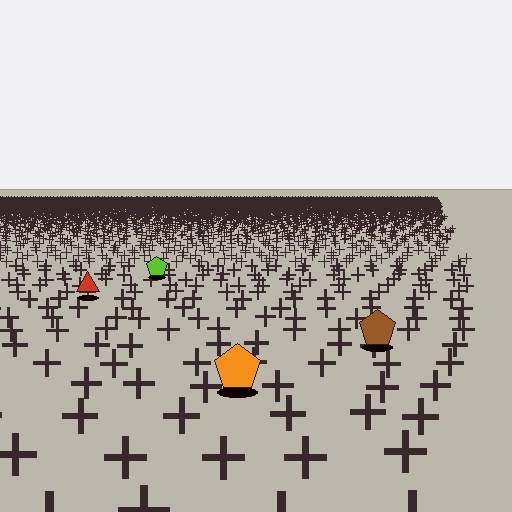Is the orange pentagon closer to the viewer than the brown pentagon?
Yes. The orange pentagon is closer — you can tell from the texture gradient: the ground texture is coarser near it.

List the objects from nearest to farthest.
From nearest to farthest: the orange pentagon, the brown pentagon, the red triangle, the lime pentagon.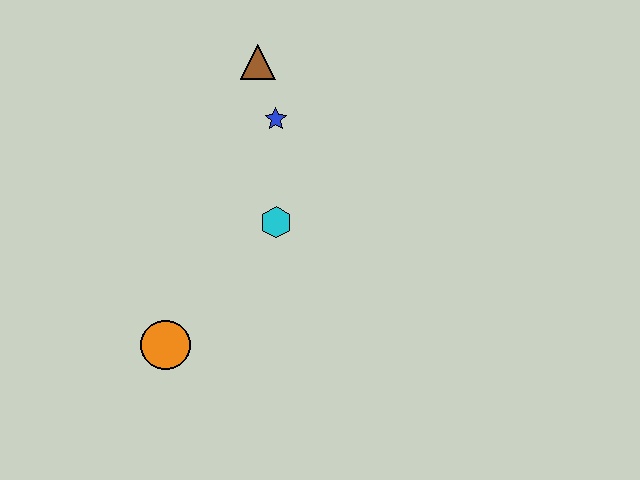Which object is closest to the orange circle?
The cyan hexagon is closest to the orange circle.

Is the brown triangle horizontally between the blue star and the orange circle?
Yes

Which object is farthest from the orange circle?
The brown triangle is farthest from the orange circle.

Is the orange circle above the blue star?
No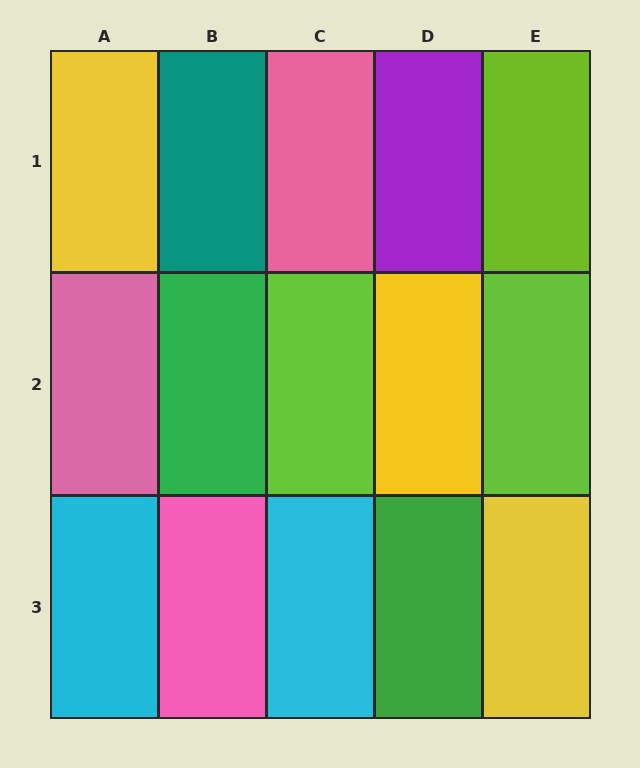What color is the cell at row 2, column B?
Green.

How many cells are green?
2 cells are green.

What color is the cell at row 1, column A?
Yellow.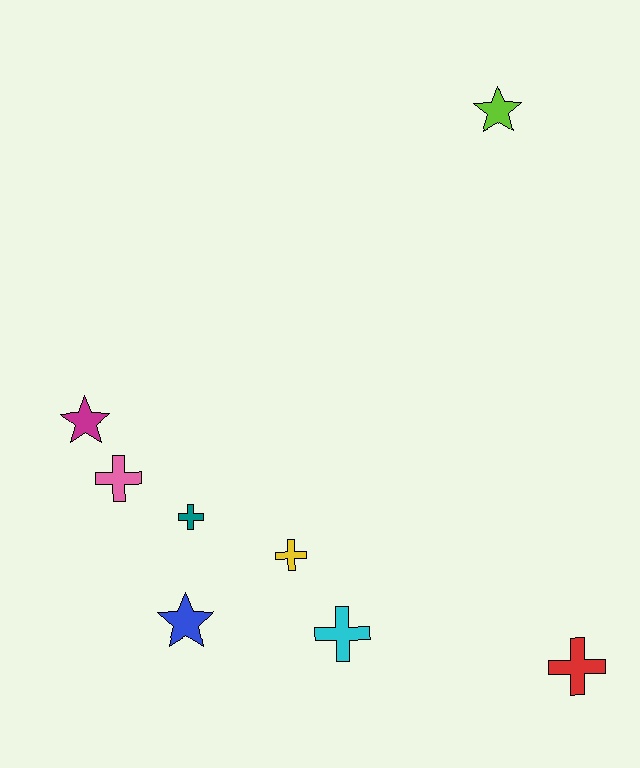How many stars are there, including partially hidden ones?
There are 3 stars.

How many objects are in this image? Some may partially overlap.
There are 8 objects.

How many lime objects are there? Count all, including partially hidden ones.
There is 1 lime object.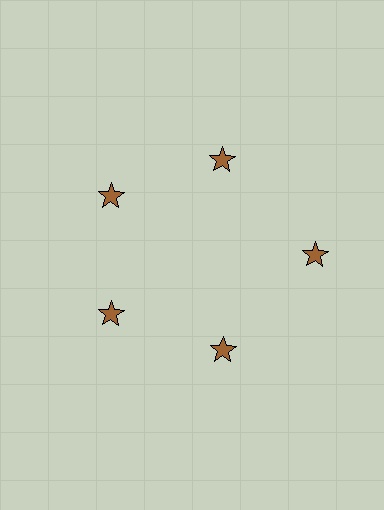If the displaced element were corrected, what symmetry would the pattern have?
It would have 5-fold rotational symmetry — the pattern would map onto itself every 72 degrees.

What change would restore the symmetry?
The symmetry would be restored by moving it inward, back onto the ring so that all 5 stars sit at equal angles and equal distance from the center.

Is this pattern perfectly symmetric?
No. The 5 brown stars are arranged in a ring, but one element near the 3 o'clock position is pushed outward from the center, breaking the 5-fold rotational symmetry.